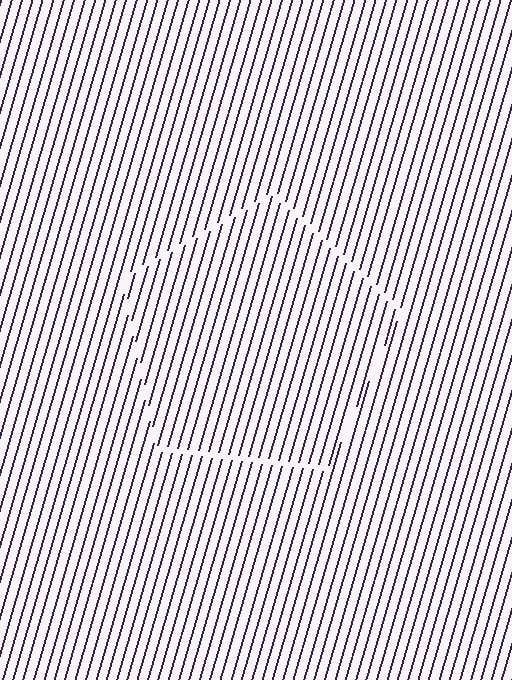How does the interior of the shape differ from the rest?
The interior of the shape contains the same grating, shifted by half a period — the contour is defined by the phase discontinuity where line-ends from the inner and outer gratings abut.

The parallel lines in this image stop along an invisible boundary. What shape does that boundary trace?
An illusory pentagon. The interior of the shape contains the same grating, shifted by half a period — the contour is defined by the phase discontinuity where line-ends from the inner and outer gratings abut.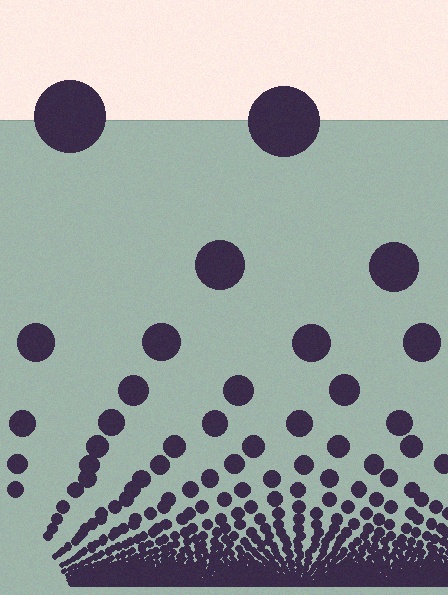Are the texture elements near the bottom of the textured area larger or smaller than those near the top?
Smaller. The gradient is inverted — elements near the bottom are smaller and denser.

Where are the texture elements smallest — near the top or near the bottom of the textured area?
Near the bottom.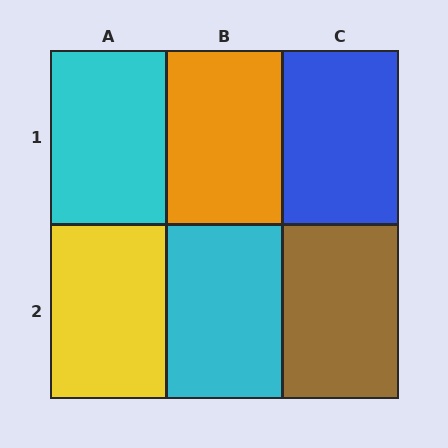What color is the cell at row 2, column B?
Cyan.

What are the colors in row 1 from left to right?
Cyan, orange, blue.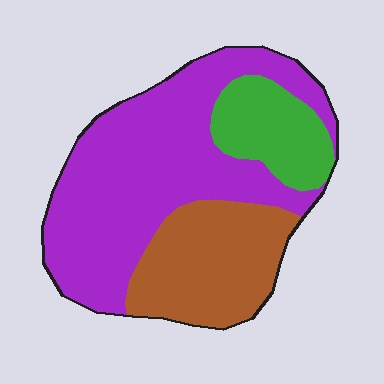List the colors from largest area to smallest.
From largest to smallest: purple, brown, green.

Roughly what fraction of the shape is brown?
Brown covers 27% of the shape.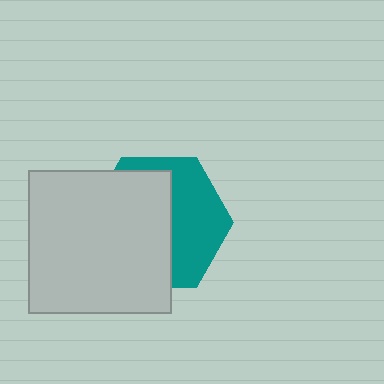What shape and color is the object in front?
The object in front is a light gray square.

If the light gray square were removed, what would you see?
You would see the complete teal hexagon.